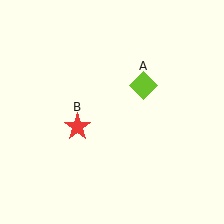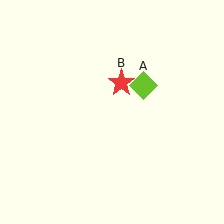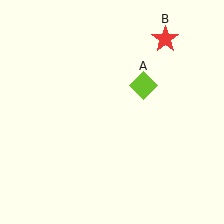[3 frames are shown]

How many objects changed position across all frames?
1 object changed position: red star (object B).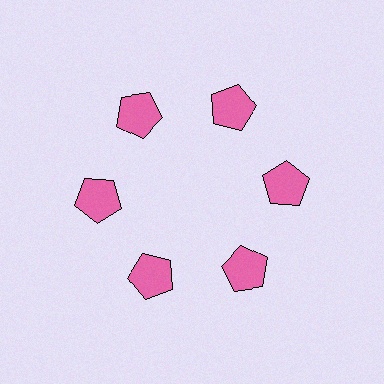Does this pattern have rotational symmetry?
Yes, this pattern has 6-fold rotational symmetry. It looks the same after rotating 60 degrees around the center.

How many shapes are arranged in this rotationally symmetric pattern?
There are 6 shapes, arranged in 6 groups of 1.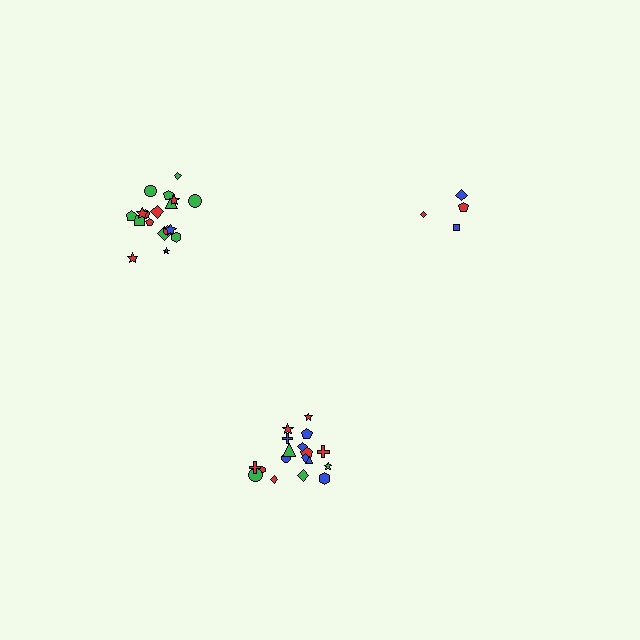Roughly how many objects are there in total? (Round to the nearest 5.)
Roughly 40 objects in total.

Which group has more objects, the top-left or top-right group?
The top-left group.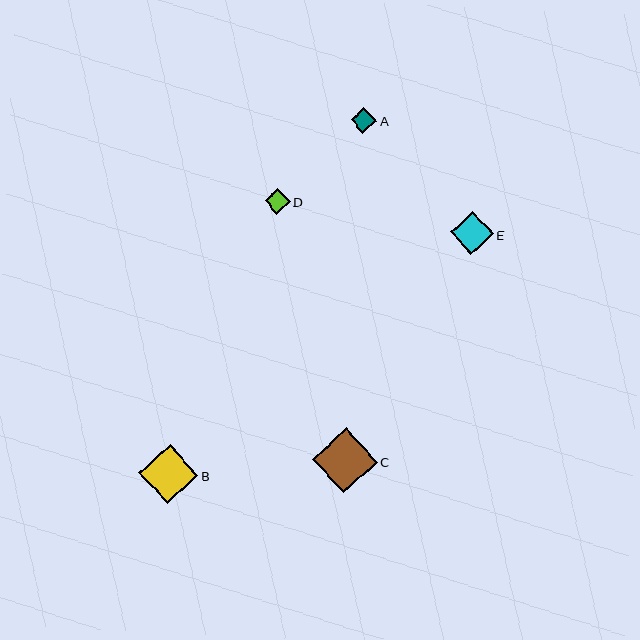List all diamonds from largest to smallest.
From largest to smallest: C, B, E, A, D.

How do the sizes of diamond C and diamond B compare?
Diamond C and diamond B are approximately the same size.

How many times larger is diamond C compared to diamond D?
Diamond C is approximately 2.6 times the size of diamond D.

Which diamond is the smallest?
Diamond D is the smallest with a size of approximately 25 pixels.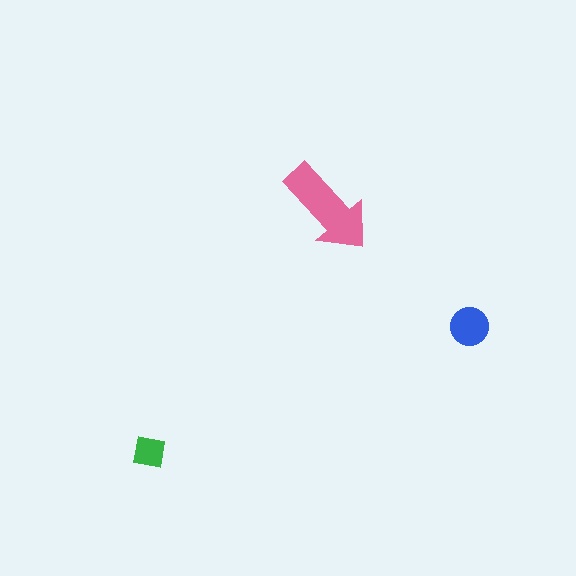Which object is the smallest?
The green square.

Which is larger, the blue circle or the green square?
The blue circle.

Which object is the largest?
The pink arrow.